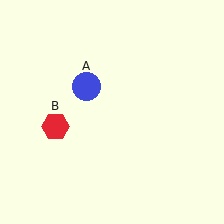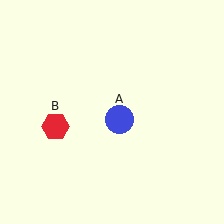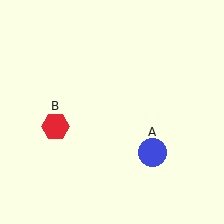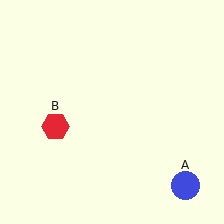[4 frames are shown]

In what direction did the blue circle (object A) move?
The blue circle (object A) moved down and to the right.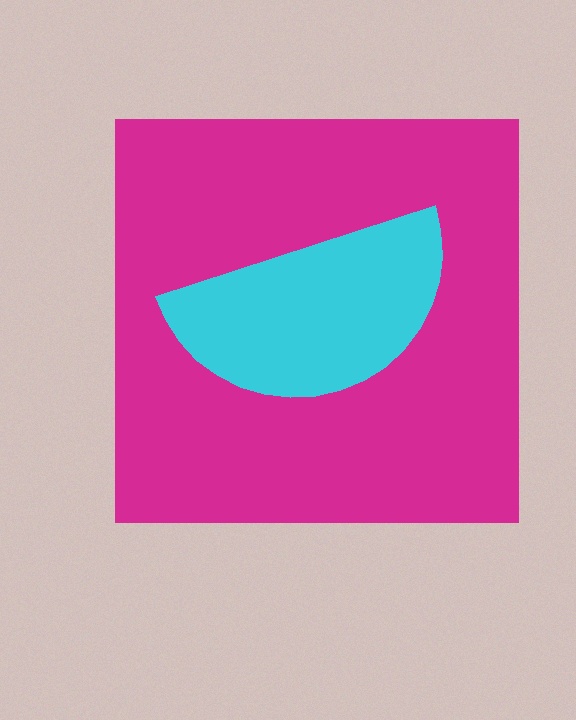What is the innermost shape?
The cyan semicircle.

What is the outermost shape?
The magenta square.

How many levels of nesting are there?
2.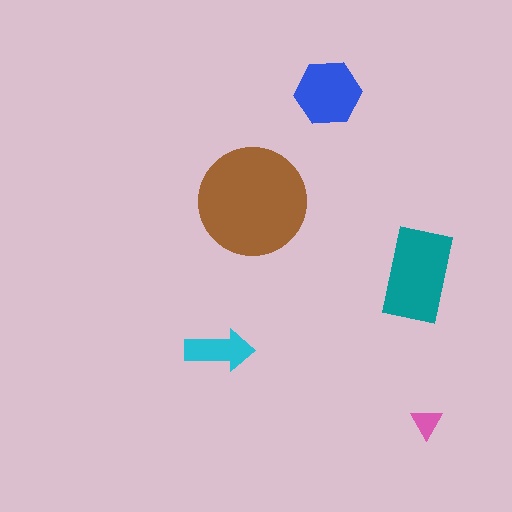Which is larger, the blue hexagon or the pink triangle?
The blue hexagon.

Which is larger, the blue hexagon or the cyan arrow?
The blue hexagon.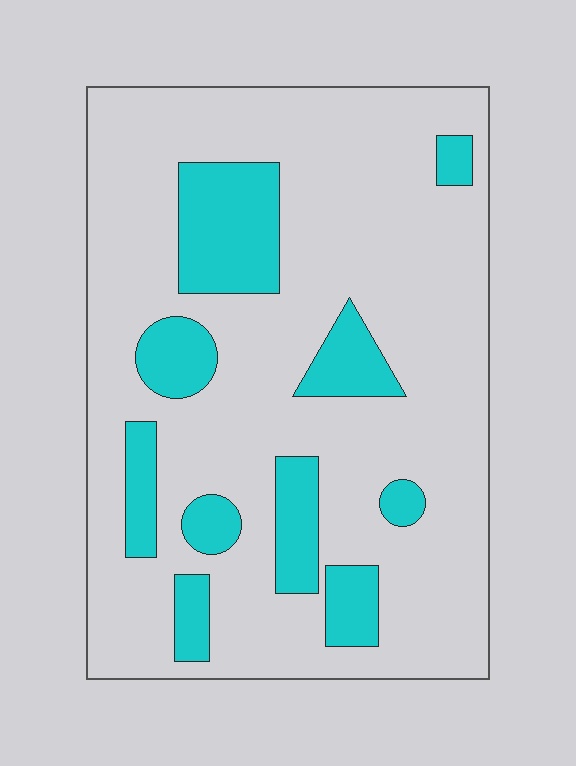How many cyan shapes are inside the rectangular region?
10.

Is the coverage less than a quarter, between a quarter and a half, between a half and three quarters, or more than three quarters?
Less than a quarter.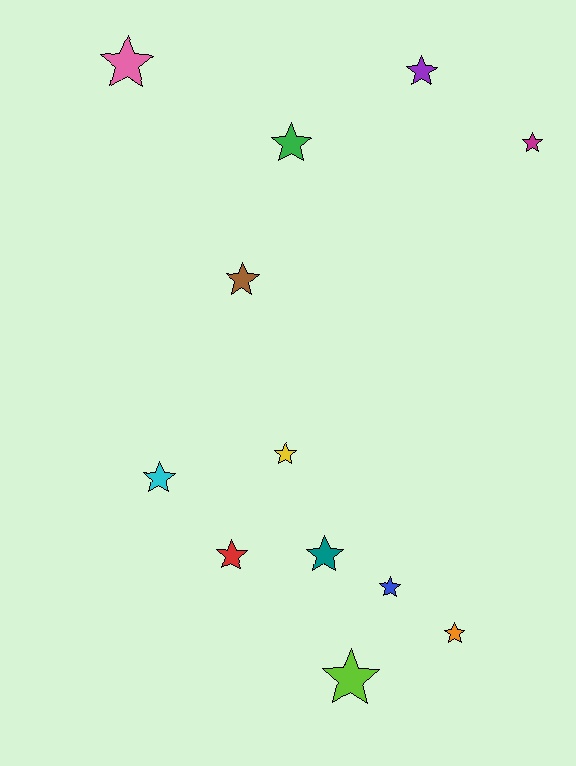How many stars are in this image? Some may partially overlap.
There are 12 stars.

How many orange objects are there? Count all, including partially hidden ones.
There is 1 orange object.